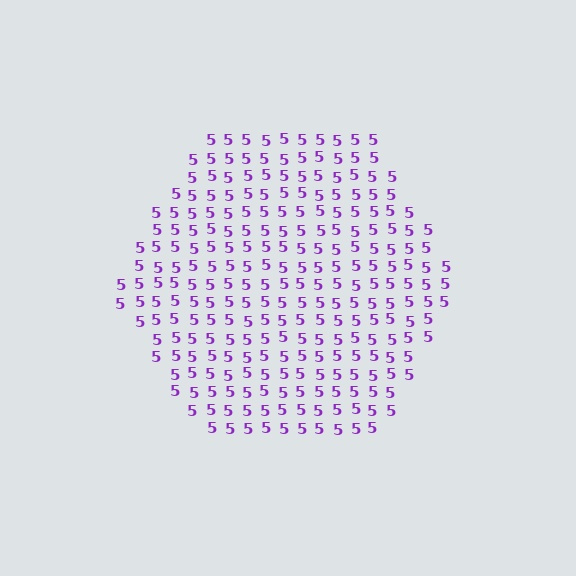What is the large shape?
The large shape is a hexagon.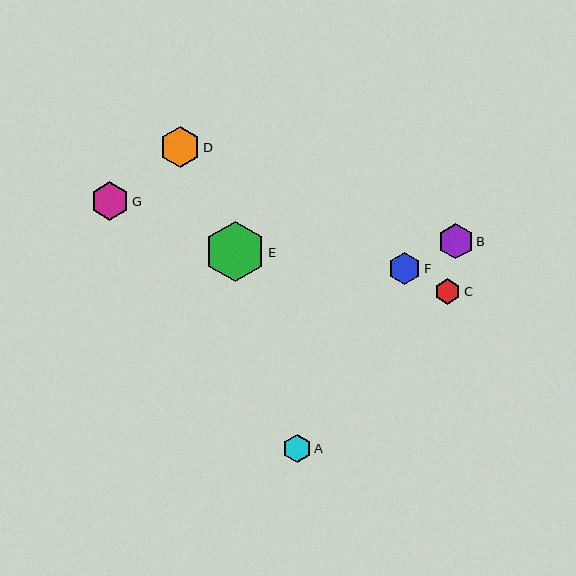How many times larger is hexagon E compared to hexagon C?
Hexagon E is approximately 2.3 times the size of hexagon C.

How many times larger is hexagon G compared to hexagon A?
Hexagon G is approximately 1.4 times the size of hexagon A.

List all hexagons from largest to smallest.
From largest to smallest: E, D, G, B, F, A, C.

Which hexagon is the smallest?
Hexagon C is the smallest with a size of approximately 26 pixels.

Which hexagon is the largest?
Hexagon E is the largest with a size of approximately 60 pixels.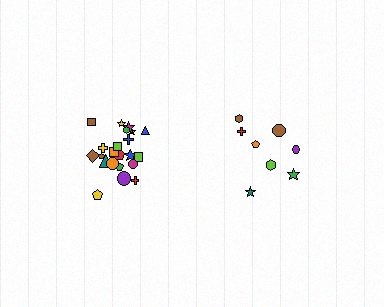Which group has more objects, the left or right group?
The left group.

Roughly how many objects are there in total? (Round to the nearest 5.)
Roughly 30 objects in total.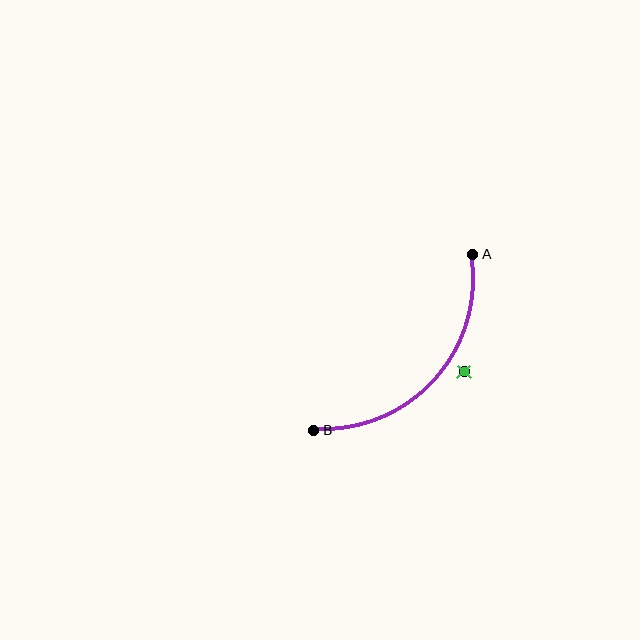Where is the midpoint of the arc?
The arc midpoint is the point on the curve farthest from the straight line joining A and B. It sits below and to the right of that line.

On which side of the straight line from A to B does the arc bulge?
The arc bulges below and to the right of the straight line connecting A and B.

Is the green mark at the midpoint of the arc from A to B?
No — the green mark does not lie on the arc at all. It sits slightly outside the curve.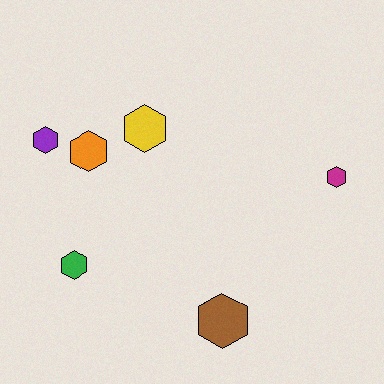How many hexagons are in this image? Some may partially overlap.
There are 6 hexagons.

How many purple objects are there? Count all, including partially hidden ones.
There is 1 purple object.